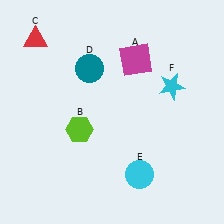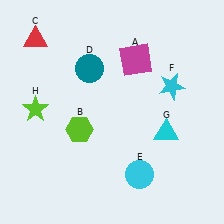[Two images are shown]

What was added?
A cyan triangle (G), a lime star (H) were added in Image 2.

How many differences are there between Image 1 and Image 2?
There are 2 differences between the two images.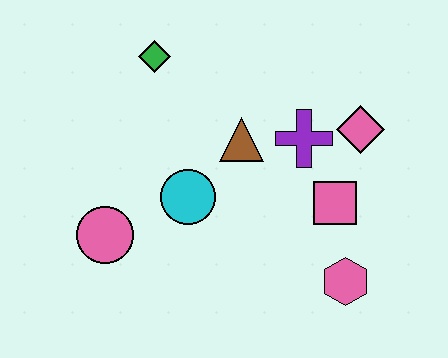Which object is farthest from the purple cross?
The pink circle is farthest from the purple cross.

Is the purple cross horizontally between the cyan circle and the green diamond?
No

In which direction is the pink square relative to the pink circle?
The pink square is to the right of the pink circle.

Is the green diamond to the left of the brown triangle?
Yes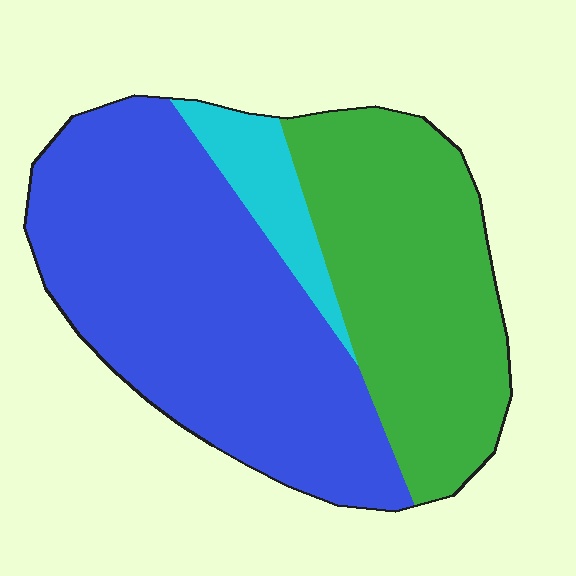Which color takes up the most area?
Blue, at roughly 55%.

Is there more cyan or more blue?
Blue.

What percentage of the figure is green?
Green covers roughly 35% of the figure.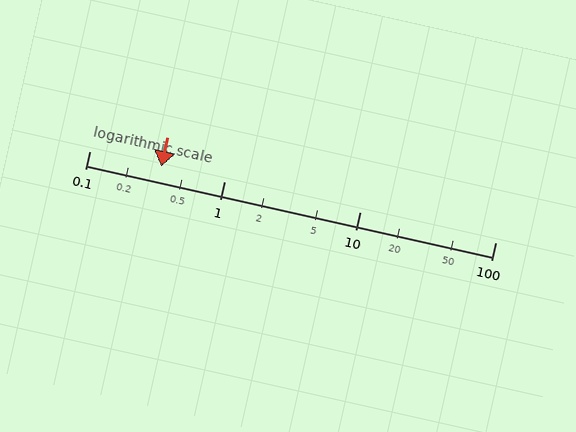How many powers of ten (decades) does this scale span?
The scale spans 3 decades, from 0.1 to 100.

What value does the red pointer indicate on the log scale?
The pointer indicates approximately 0.34.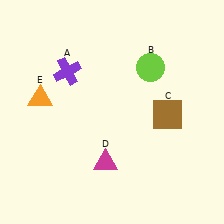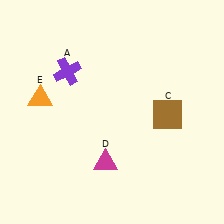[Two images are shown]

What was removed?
The lime circle (B) was removed in Image 2.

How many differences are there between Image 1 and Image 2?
There is 1 difference between the two images.